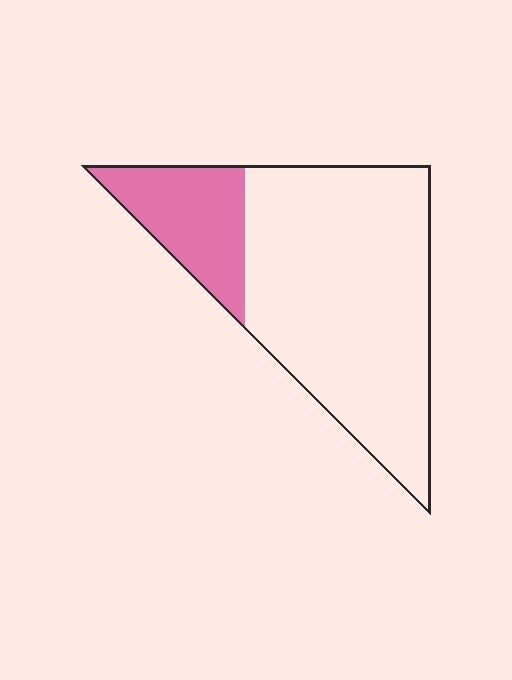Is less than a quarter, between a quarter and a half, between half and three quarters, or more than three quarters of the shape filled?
Less than a quarter.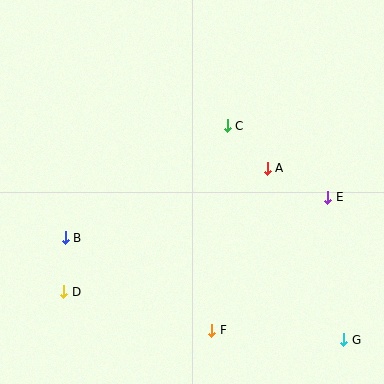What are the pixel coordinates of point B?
Point B is at (65, 238).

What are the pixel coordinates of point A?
Point A is at (267, 168).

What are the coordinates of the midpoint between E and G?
The midpoint between E and G is at (336, 269).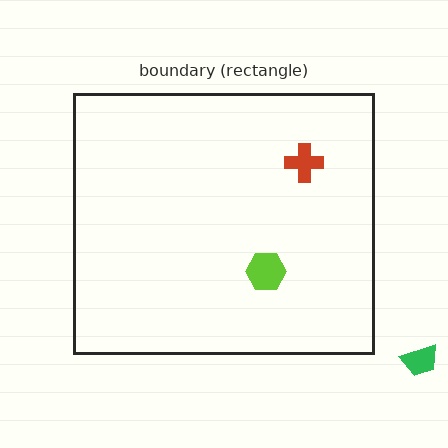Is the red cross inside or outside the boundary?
Inside.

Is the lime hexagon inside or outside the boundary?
Inside.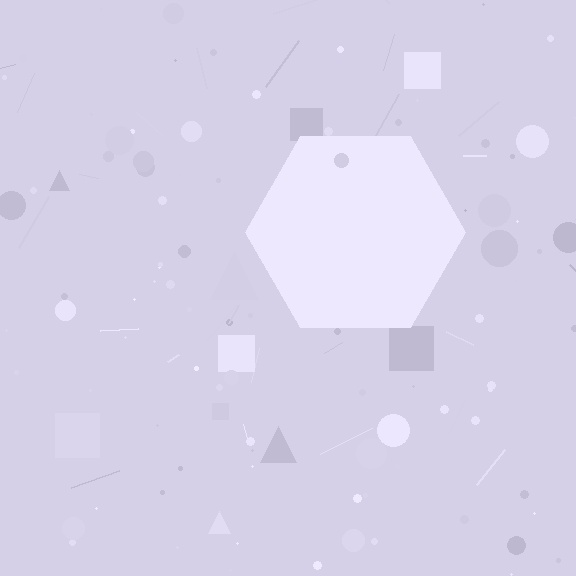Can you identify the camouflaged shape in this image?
The camouflaged shape is a hexagon.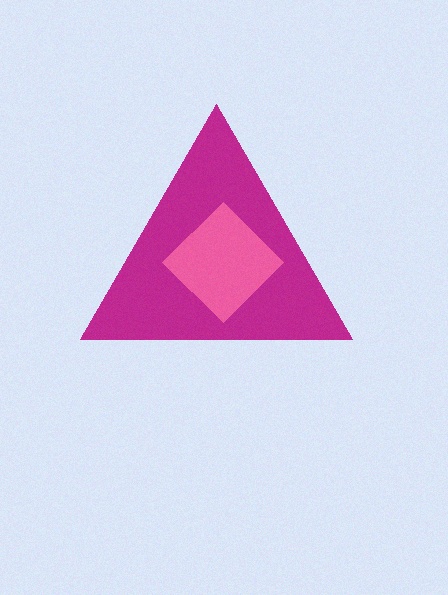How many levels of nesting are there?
2.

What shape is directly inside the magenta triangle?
The pink diamond.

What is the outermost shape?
The magenta triangle.